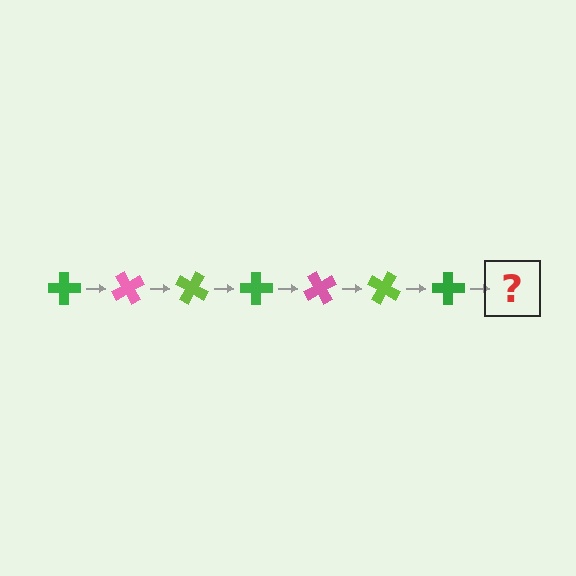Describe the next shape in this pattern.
It should be a pink cross, rotated 420 degrees from the start.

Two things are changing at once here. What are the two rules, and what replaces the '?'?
The two rules are that it rotates 60 degrees each step and the color cycles through green, pink, and lime. The '?' should be a pink cross, rotated 420 degrees from the start.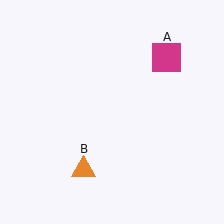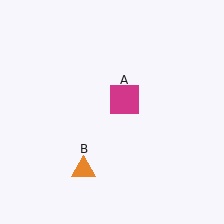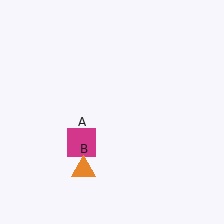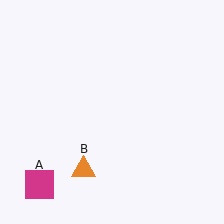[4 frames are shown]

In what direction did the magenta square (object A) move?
The magenta square (object A) moved down and to the left.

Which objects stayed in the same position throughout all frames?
Orange triangle (object B) remained stationary.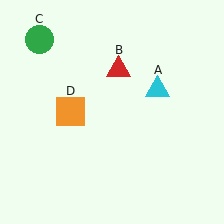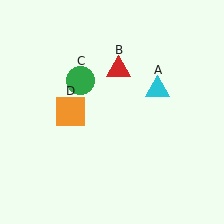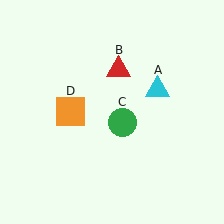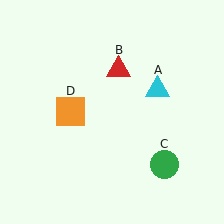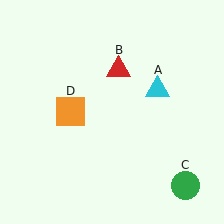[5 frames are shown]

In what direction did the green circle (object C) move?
The green circle (object C) moved down and to the right.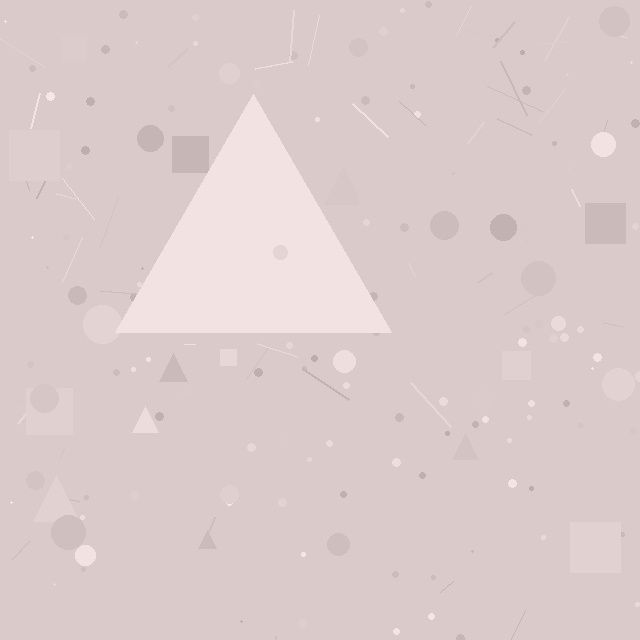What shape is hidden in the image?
A triangle is hidden in the image.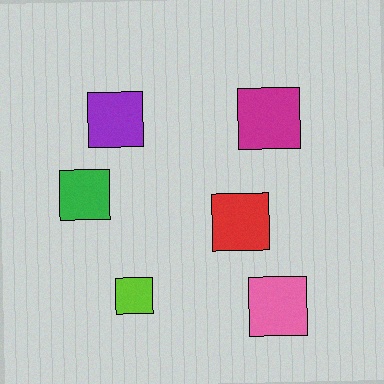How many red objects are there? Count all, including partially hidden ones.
There is 1 red object.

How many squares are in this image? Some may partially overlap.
There are 6 squares.